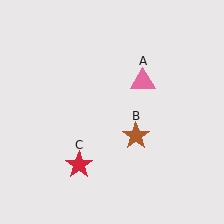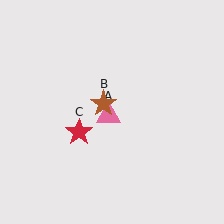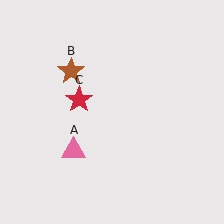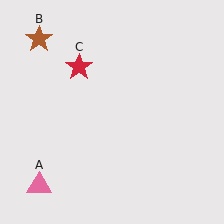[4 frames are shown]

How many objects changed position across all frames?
3 objects changed position: pink triangle (object A), brown star (object B), red star (object C).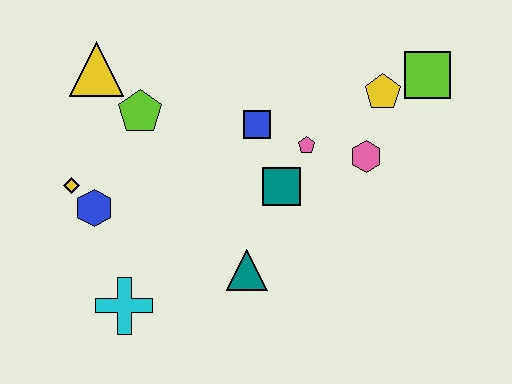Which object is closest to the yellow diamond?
The blue hexagon is closest to the yellow diamond.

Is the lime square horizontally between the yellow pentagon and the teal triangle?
No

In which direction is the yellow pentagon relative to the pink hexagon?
The yellow pentagon is above the pink hexagon.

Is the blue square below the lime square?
Yes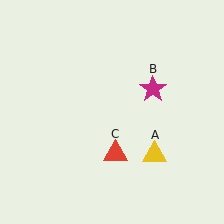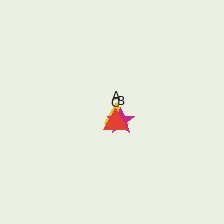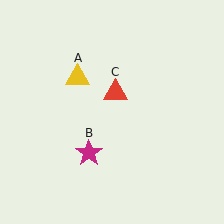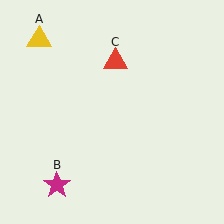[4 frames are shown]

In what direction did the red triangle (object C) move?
The red triangle (object C) moved up.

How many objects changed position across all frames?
3 objects changed position: yellow triangle (object A), magenta star (object B), red triangle (object C).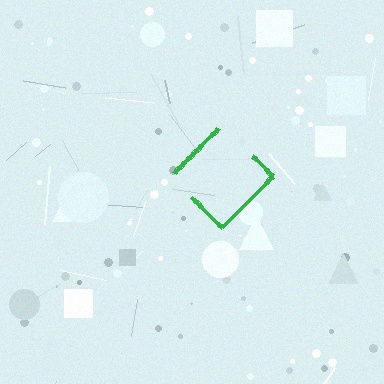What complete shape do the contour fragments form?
The contour fragments form a diamond.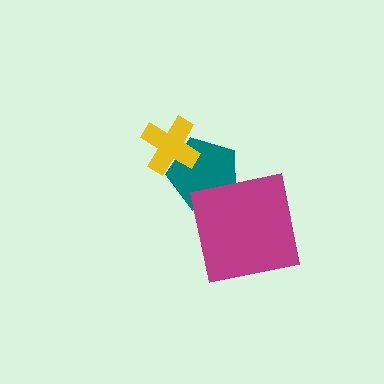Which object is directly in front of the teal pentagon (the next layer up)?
The magenta square is directly in front of the teal pentagon.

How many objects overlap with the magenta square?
1 object overlaps with the magenta square.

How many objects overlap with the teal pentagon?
2 objects overlap with the teal pentagon.